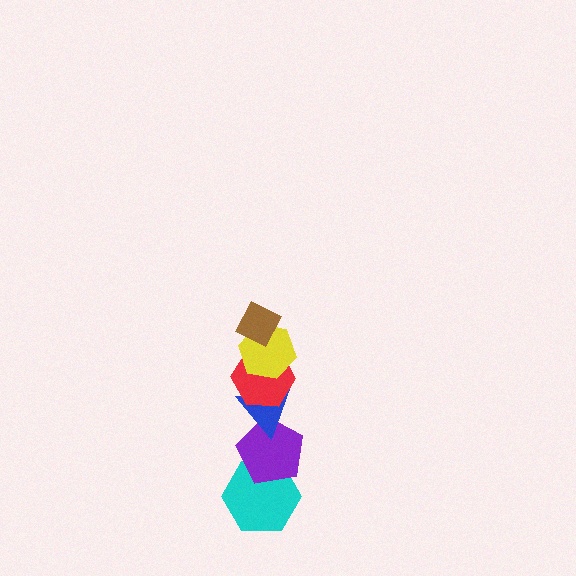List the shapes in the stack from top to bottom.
From top to bottom: the brown diamond, the yellow hexagon, the red hexagon, the blue triangle, the purple pentagon, the cyan hexagon.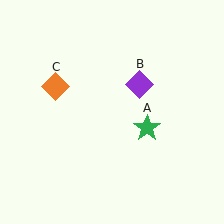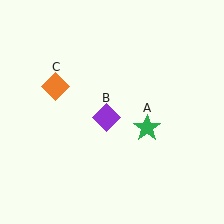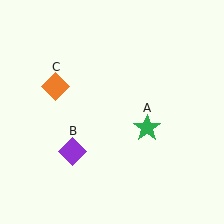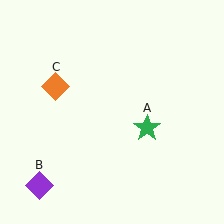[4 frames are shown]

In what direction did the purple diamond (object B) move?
The purple diamond (object B) moved down and to the left.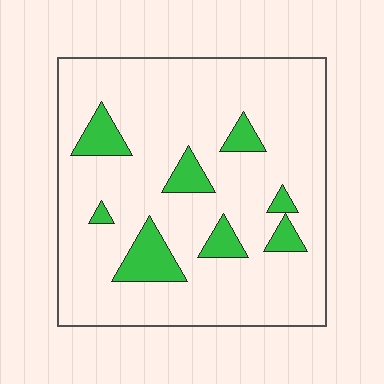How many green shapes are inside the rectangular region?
8.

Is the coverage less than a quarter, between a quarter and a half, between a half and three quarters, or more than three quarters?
Less than a quarter.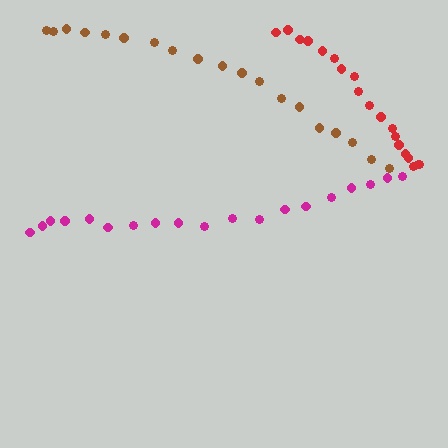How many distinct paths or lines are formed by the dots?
There are 3 distinct paths.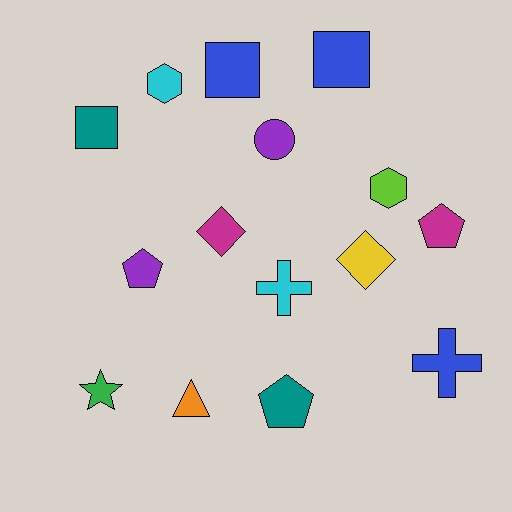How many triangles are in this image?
There is 1 triangle.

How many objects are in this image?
There are 15 objects.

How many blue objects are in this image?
There are 3 blue objects.